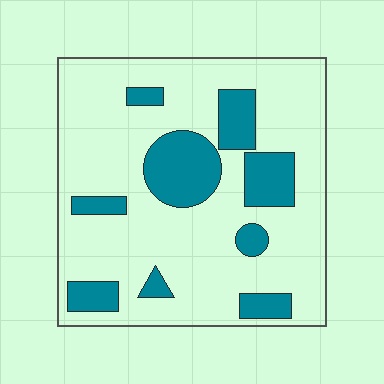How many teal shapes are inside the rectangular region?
9.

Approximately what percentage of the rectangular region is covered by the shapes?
Approximately 20%.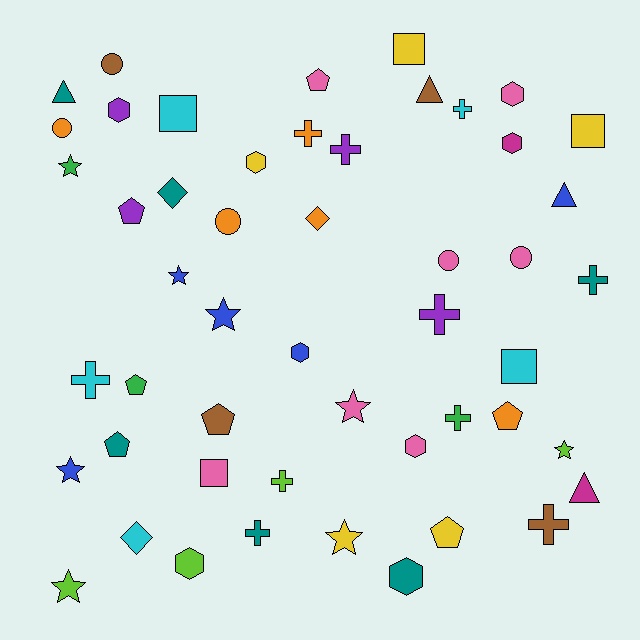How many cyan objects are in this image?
There are 5 cyan objects.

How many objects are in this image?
There are 50 objects.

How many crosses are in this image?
There are 10 crosses.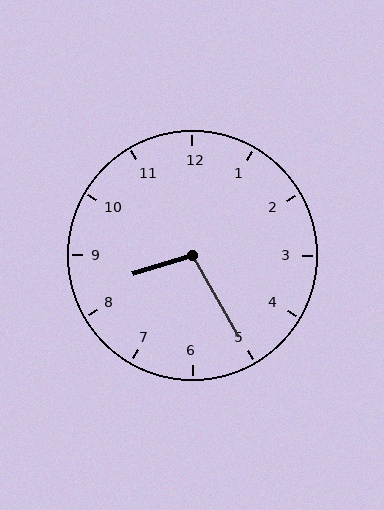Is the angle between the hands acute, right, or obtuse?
It is obtuse.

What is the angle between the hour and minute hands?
Approximately 102 degrees.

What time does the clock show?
8:25.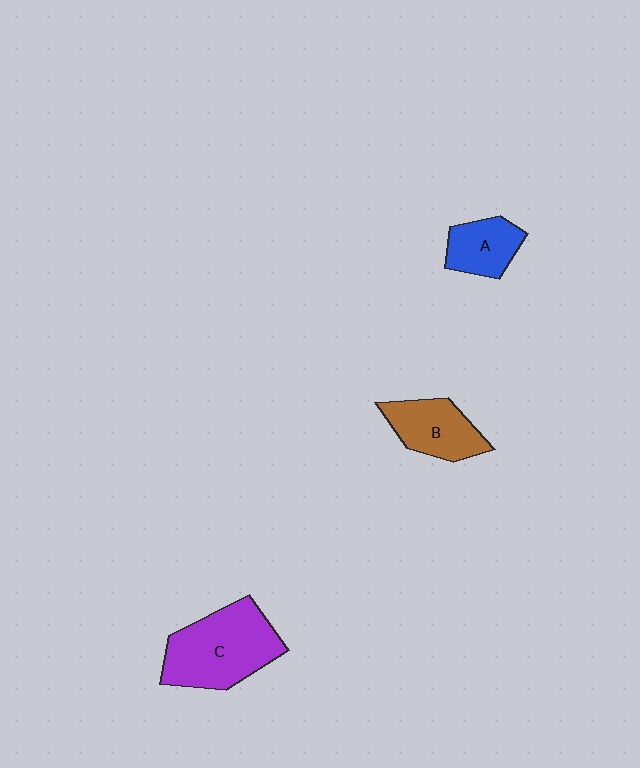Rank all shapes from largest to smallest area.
From largest to smallest: C (purple), B (brown), A (blue).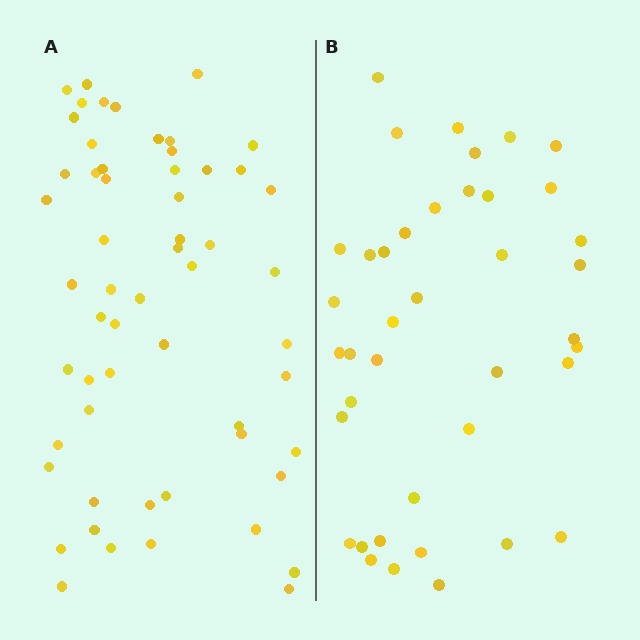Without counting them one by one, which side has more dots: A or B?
Region A (the left region) has more dots.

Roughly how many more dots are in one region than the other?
Region A has approximately 15 more dots than region B.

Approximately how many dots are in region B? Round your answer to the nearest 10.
About 40 dots.